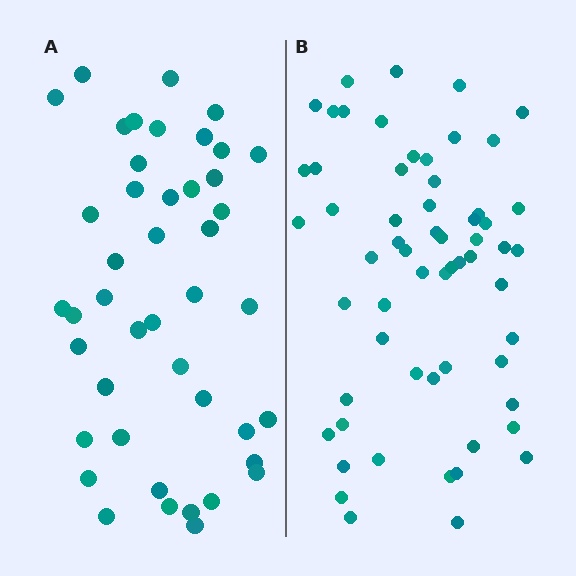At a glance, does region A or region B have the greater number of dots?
Region B (the right region) has more dots.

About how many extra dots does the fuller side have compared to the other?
Region B has approximately 15 more dots than region A.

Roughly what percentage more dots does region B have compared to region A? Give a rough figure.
About 35% more.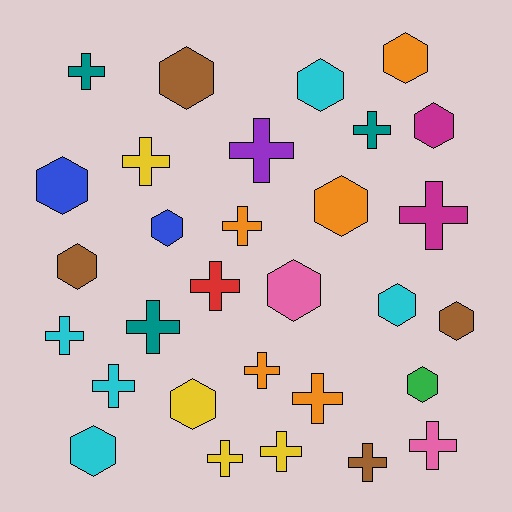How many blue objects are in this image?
There are 2 blue objects.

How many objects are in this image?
There are 30 objects.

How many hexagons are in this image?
There are 14 hexagons.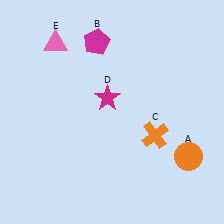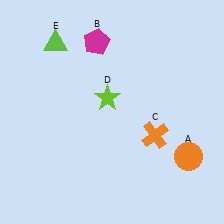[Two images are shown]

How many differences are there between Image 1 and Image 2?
There are 2 differences between the two images.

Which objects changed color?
D changed from magenta to lime. E changed from pink to lime.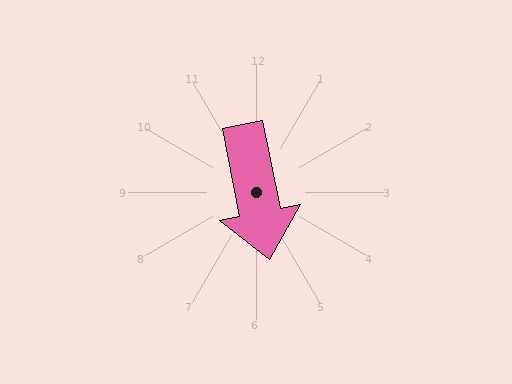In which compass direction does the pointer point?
South.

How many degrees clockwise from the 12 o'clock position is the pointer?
Approximately 169 degrees.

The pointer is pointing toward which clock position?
Roughly 6 o'clock.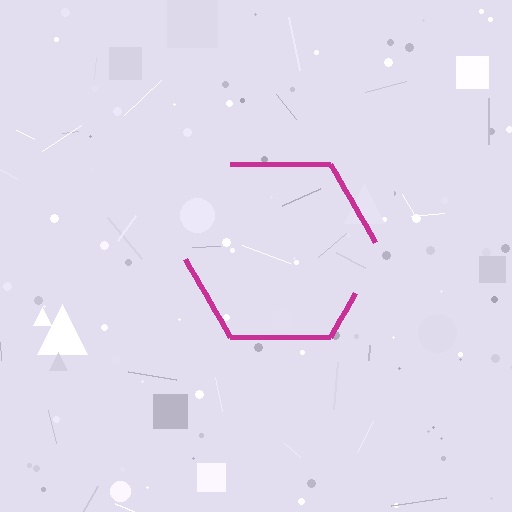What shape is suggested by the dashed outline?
The dashed outline suggests a hexagon.